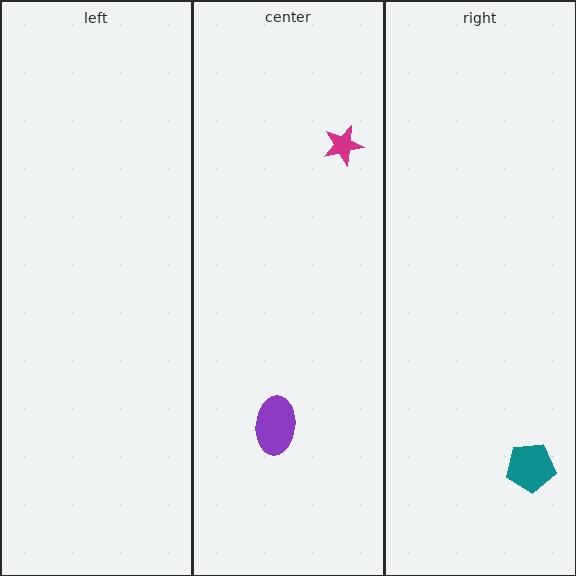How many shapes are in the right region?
1.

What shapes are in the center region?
The magenta star, the purple ellipse.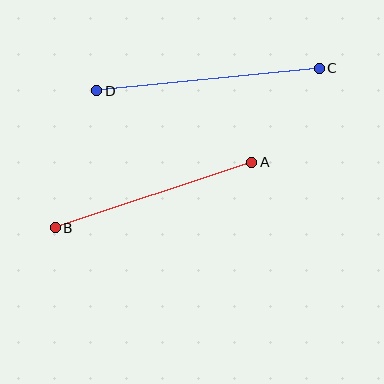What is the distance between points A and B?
The distance is approximately 207 pixels.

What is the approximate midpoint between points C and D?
The midpoint is at approximately (208, 80) pixels.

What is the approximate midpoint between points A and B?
The midpoint is at approximately (153, 195) pixels.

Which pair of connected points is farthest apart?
Points C and D are farthest apart.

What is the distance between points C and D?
The distance is approximately 224 pixels.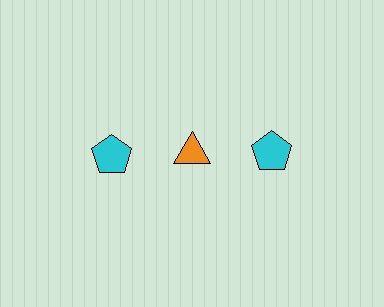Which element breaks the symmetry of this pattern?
The orange triangle in the top row, second from left column breaks the symmetry. All other shapes are cyan pentagons.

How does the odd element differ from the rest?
It differs in both color (orange instead of cyan) and shape (triangle instead of pentagon).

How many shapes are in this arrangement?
There are 3 shapes arranged in a grid pattern.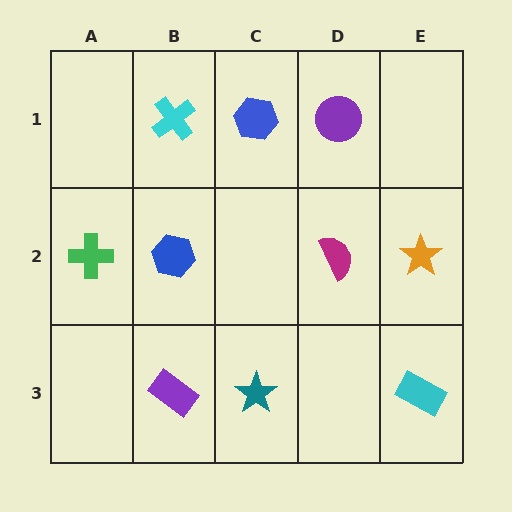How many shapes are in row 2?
4 shapes.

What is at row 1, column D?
A purple circle.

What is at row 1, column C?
A blue hexagon.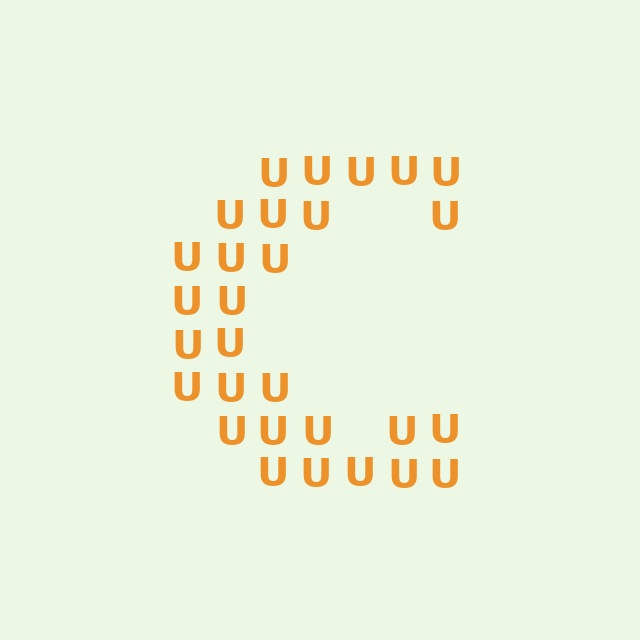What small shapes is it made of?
It is made of small letter U's.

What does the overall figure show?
The overall figure shows the letter C.